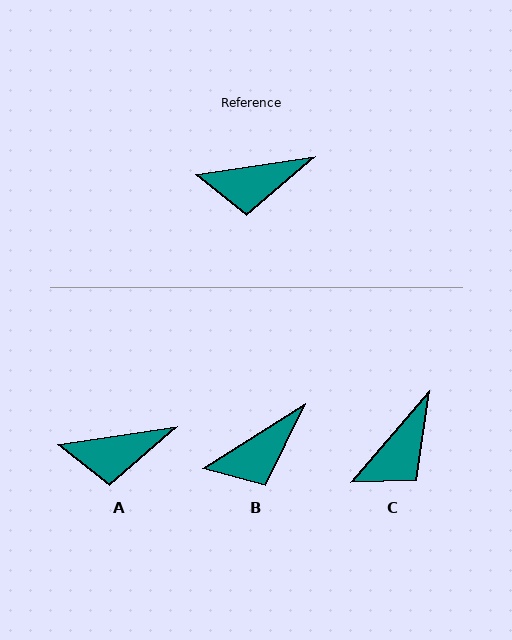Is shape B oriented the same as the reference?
No, it is off by about 23 degrees.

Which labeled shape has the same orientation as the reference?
A.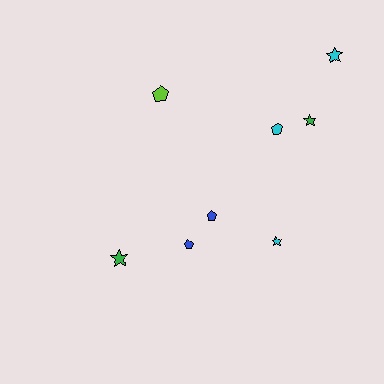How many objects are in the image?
There are 8 objects.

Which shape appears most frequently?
Star, with 4 objects.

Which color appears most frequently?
Cyan, with 3 objects.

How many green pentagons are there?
There are no green pentagons.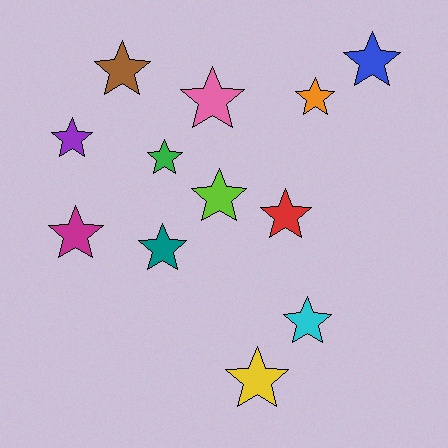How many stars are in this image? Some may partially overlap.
There are 12 stars.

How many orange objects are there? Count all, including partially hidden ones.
There is 1 orange object.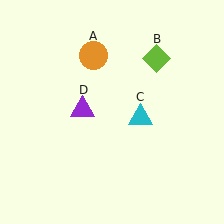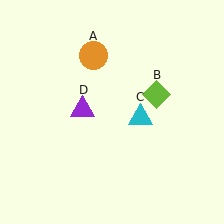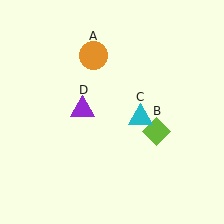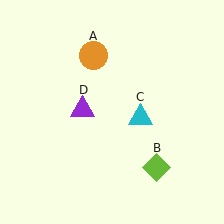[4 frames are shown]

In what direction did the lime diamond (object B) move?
The lime diamond (object B) moved down.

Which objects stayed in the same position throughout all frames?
Orange circle (object A) and cyan triangle (object C) and purple triangle (object D) remained stationary.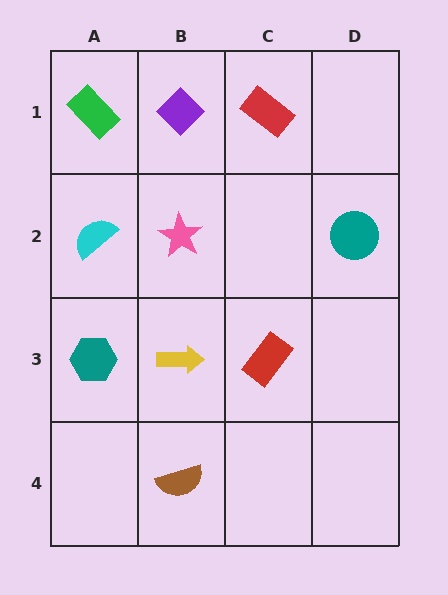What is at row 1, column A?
A green rectangle.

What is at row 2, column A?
A cyan semicircle.